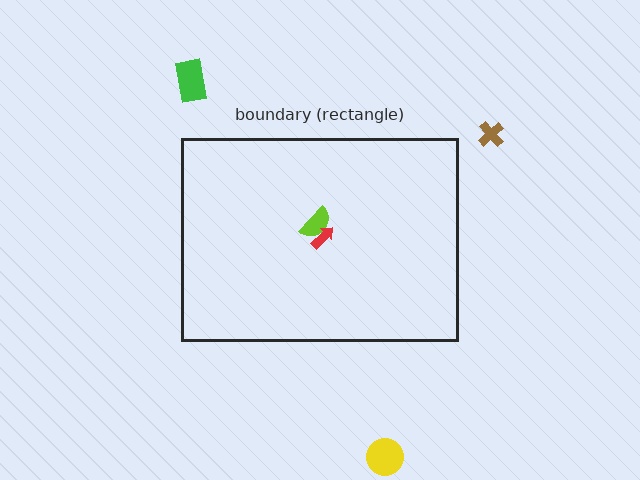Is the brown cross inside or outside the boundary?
Outside.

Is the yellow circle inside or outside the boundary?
Outside.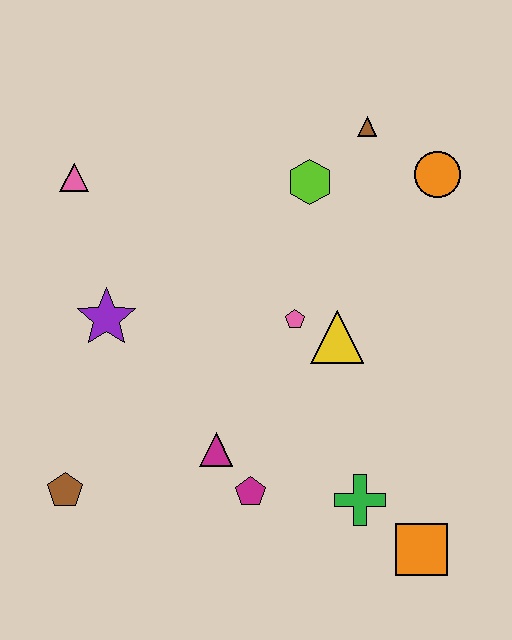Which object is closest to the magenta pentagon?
The magenta triangle is closest to the magenta pentagon.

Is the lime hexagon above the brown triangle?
No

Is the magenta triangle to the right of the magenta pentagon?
No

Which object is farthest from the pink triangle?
The orange square is farthest from the pink triangle.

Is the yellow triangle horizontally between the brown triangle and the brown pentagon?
Yes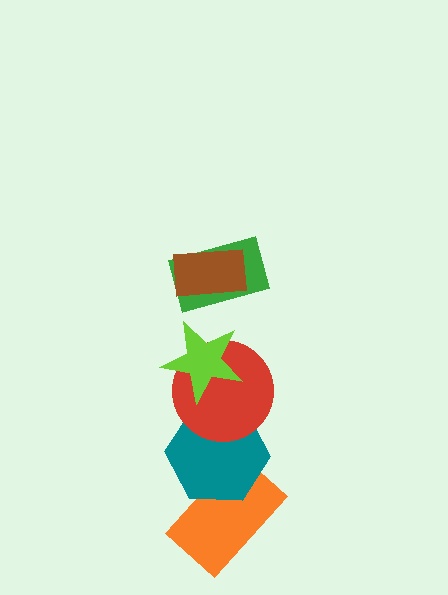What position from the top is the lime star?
The lime star is 3rd from the top.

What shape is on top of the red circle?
The lime star is on top of the red circle.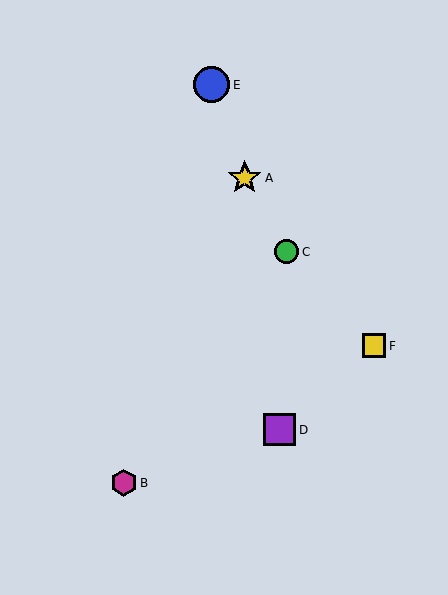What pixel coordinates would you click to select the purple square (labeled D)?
Click at (280, 430) to select the purple square D.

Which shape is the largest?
The blue circle (labeled E) is the largest.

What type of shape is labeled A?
Shape A is a yellow star.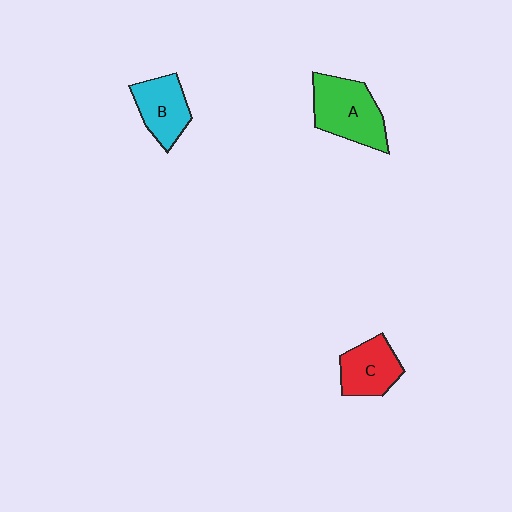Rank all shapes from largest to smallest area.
From largest to smallest: A (green), B (cyan), C (red).